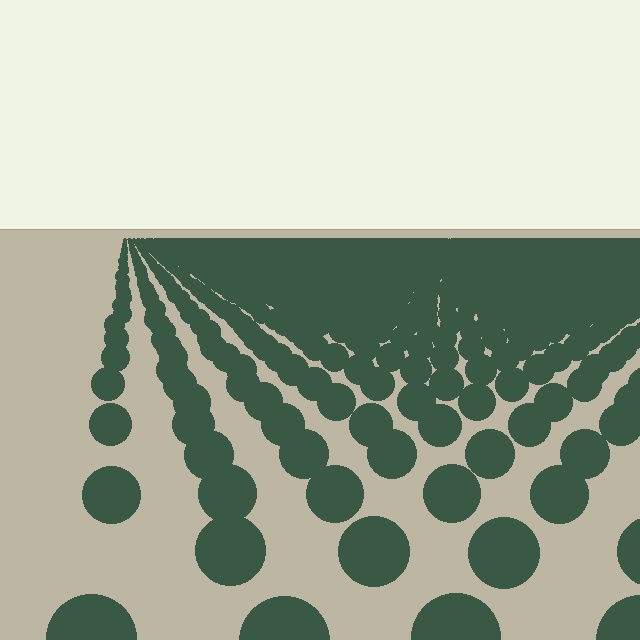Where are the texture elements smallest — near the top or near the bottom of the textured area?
Near the top.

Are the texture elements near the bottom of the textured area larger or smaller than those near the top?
Larger. Near the bottom, elements are closer to the viewer and appear at a bigger on-screen size.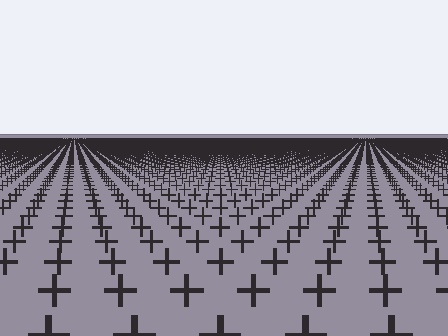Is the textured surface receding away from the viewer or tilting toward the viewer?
The surface is receding away from the viewer. Texture elements get smaller and denser toward the top.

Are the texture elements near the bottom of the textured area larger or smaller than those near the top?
Larger. Near the bottom, elements are closer to the viewer and appear at a bigger on-screen size.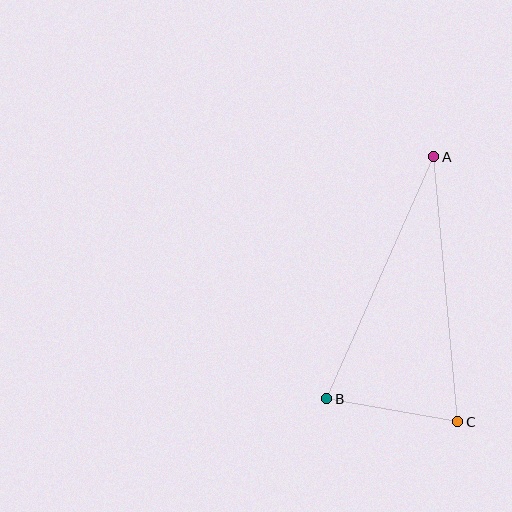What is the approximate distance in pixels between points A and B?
The distance between A and B is approximately 264 pixels.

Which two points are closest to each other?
Points B and C are closest to each other.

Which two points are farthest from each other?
Points A and C are farthest from each other.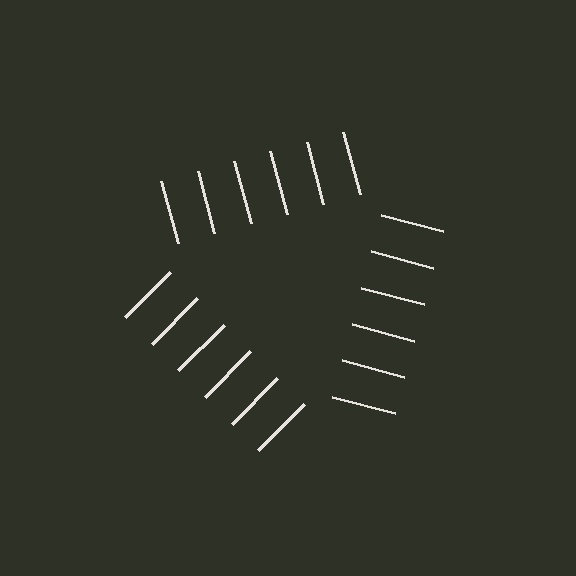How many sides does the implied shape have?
3 sides — the line-ends trace a triangle.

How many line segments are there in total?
18 — 6 along each of the 3 edges.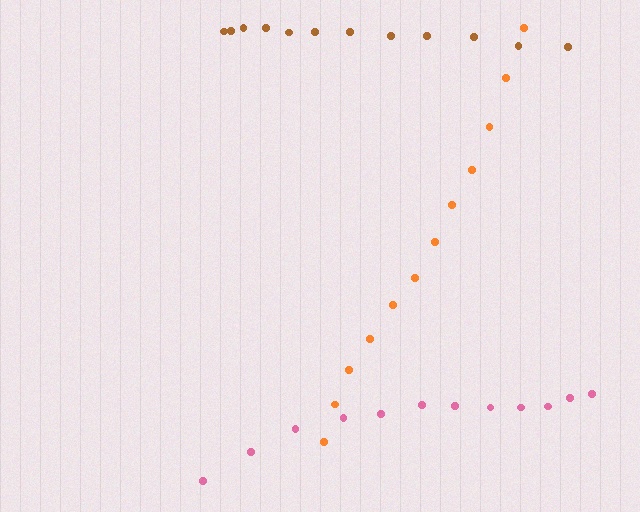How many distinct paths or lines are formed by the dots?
There are 3 distinct paths.